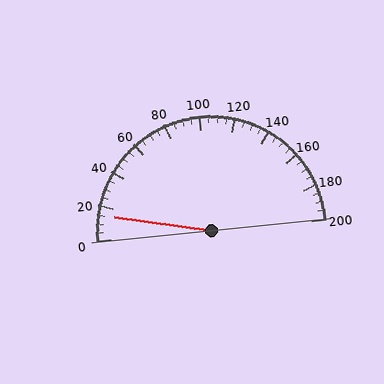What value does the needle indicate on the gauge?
The needle indicates approximately 15.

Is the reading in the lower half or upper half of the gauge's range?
The reading is in the lower half of the range (0 to 200).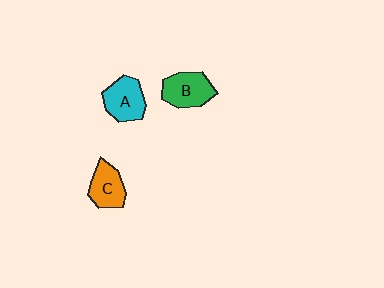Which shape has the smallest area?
Shape C (orange).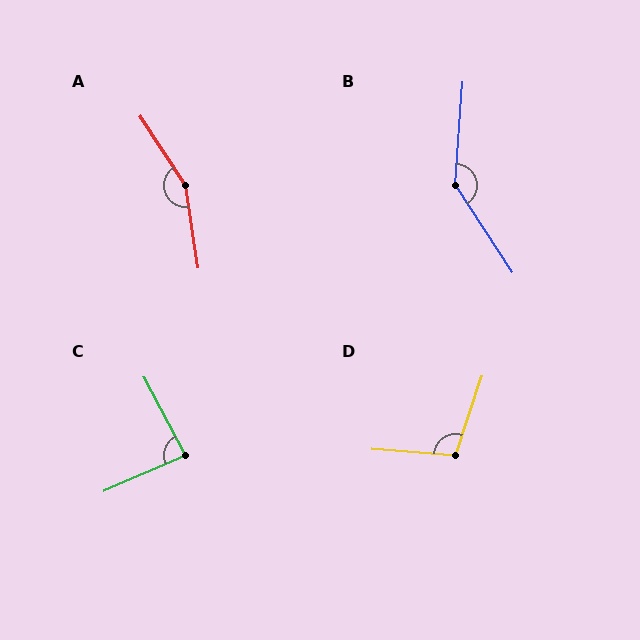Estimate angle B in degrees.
Approximately 143 degrees.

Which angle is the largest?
A, at approximately 155 degrees.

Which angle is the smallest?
C, at approximately 86 degrees.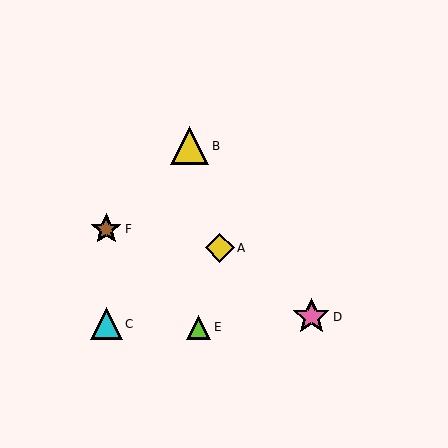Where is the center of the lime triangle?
The center of the lime triangle is at (199, 327).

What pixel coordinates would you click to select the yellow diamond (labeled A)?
Click at (220, 248) to select the yellow diamond A.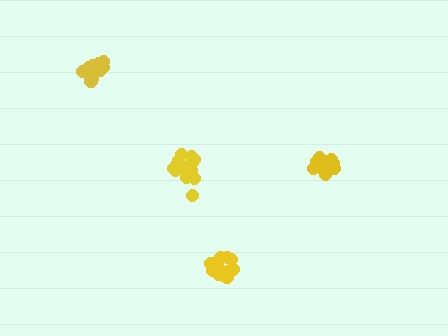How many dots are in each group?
Group 1: 14 dots, Group 2: 13 dots, Group 3: 15 dots, Group 4: 16 dots (58 total).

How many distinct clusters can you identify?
There are 4 distinct clusters.